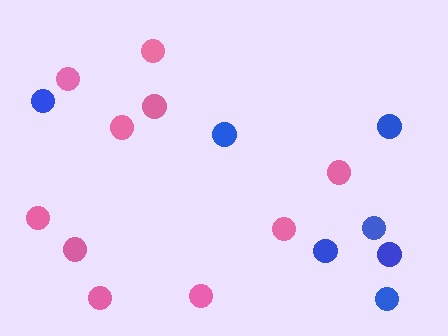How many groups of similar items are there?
There are 2 groups: one group of pink circles (10) and one group of blue circles (7).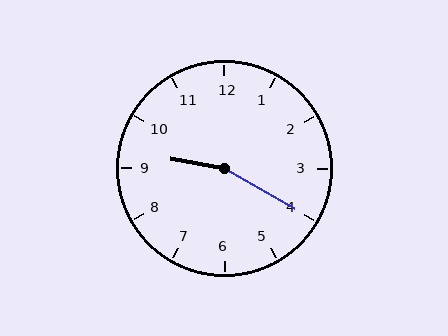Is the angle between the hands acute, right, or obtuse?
It is obtuse.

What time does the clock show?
9:20.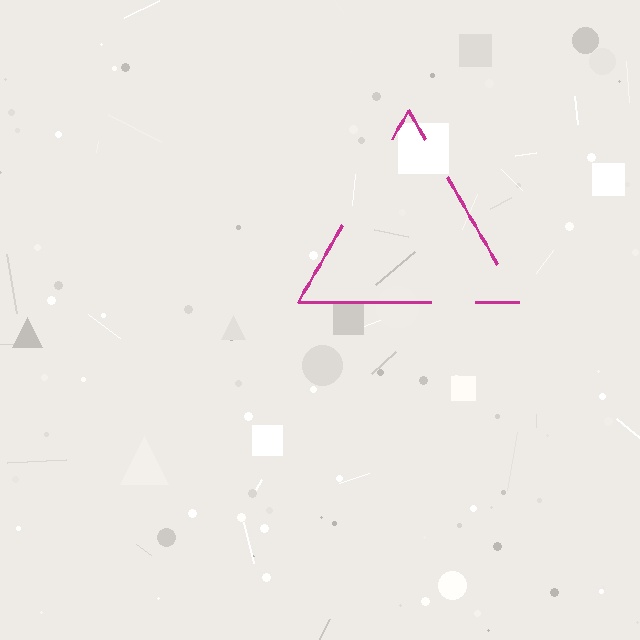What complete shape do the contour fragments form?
The contour fragments form a triangle.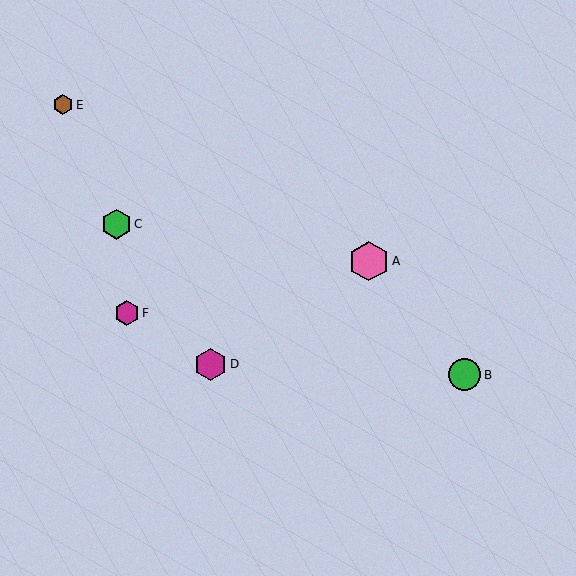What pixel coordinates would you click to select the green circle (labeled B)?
Click at (465, 375) to select the green circle B.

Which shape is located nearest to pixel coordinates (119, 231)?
The green hexagon (labeled C) at (116, 224) is nearest to that location.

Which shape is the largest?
The pink hexagon (labeled A) is the largest.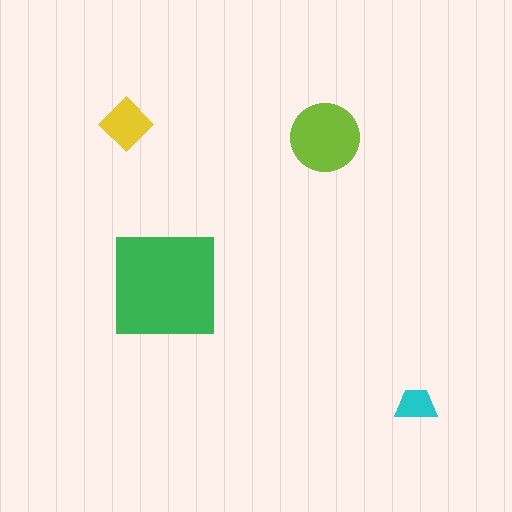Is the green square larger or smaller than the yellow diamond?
Larger.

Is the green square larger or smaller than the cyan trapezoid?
Larger.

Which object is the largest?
The green square.